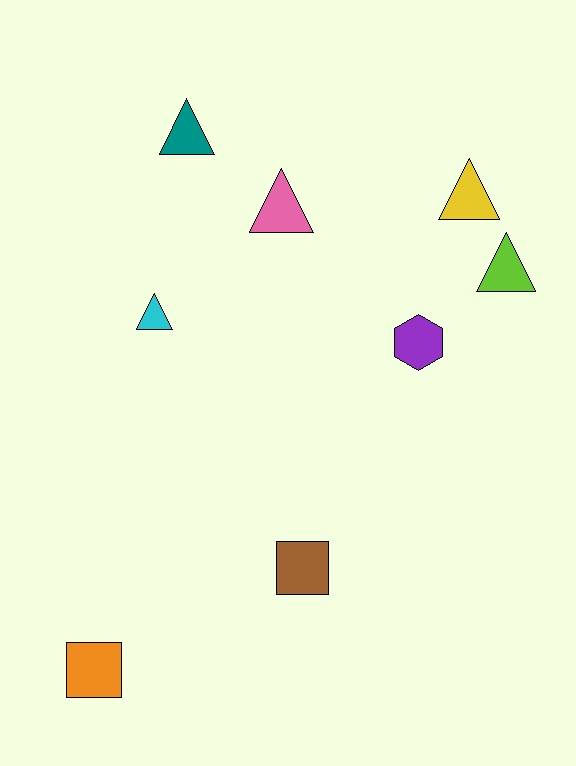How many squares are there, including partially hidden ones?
There are 2 squares.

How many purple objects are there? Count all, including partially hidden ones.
There is 1 purple object.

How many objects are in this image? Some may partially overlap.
There are 8 objects.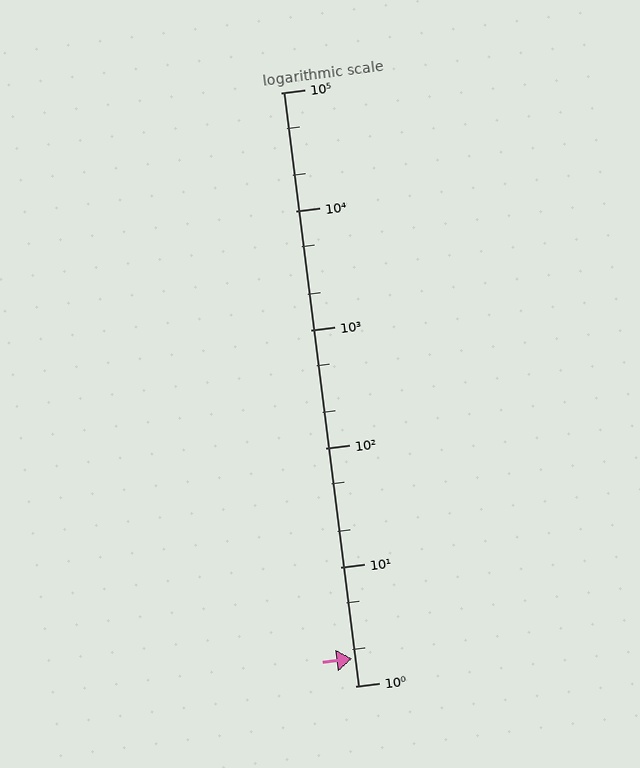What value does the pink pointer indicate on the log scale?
The pointer indicates approximately 1.7.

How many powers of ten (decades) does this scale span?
The scale spans 5 decades, from 1 to 100000.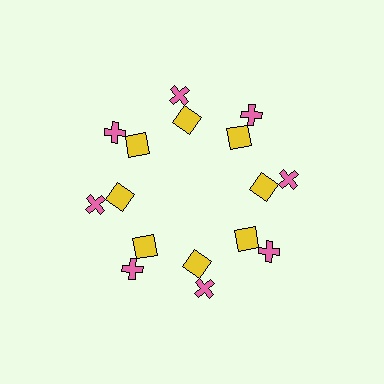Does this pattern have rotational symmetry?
Yes, this pattern has 8-fold rotational symmetry. It looks the same after rotating 45 degrees around the center.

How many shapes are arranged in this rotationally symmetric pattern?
There are 16 shapes, arranged in 8 groups of 2.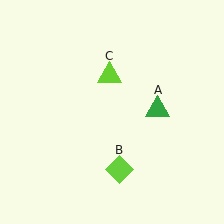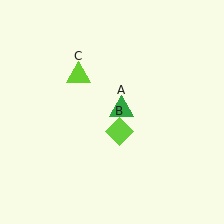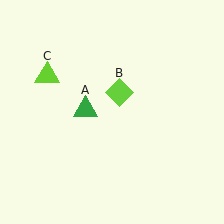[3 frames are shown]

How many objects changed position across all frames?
3 objects changed position: green triangle (object A), lime diamond (object B), lime triangle (object C).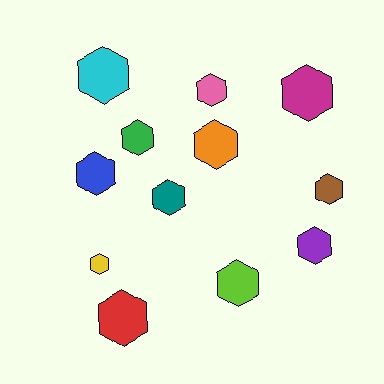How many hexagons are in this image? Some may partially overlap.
There are 12 hexagons.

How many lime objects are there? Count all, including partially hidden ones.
There is 1 lime object.